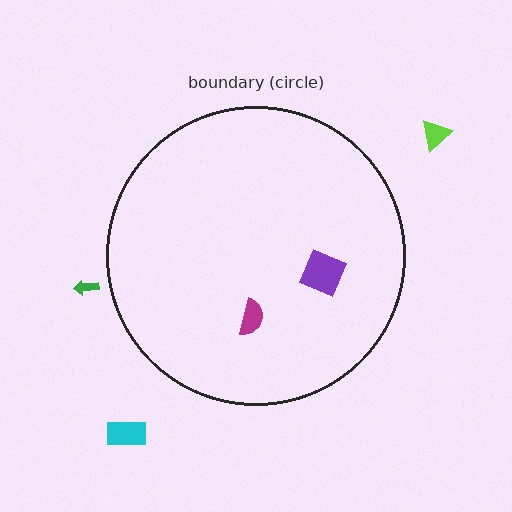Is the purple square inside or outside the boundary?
Inside.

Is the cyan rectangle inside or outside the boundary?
Outside.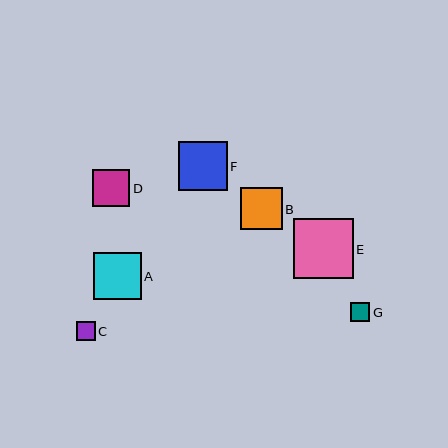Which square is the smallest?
Square C is the smallest with a size of approximately 19 pixels.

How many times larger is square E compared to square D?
Square E is approximately 1.6 times the size of square D.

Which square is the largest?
Square E is the largest with a size of approximately 60 pixels.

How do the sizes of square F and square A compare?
Square F and square A are approximately the same size.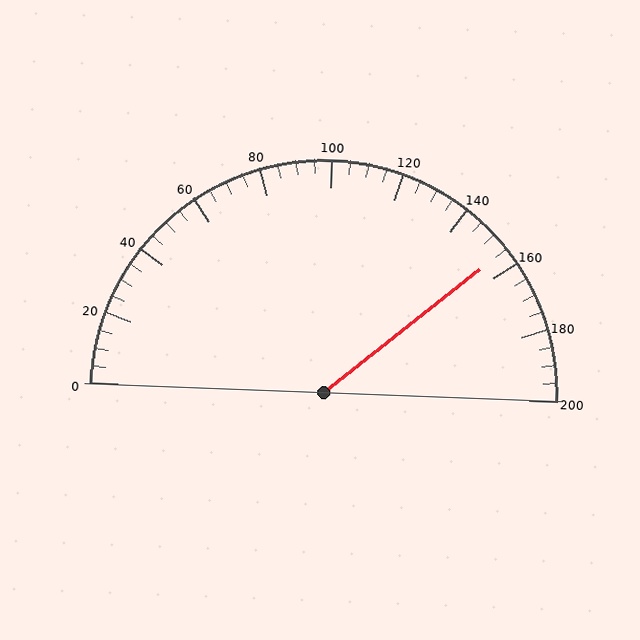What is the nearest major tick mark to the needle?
The nearest major tick mark is 160.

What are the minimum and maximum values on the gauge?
The gauge ranges from 0 to 200.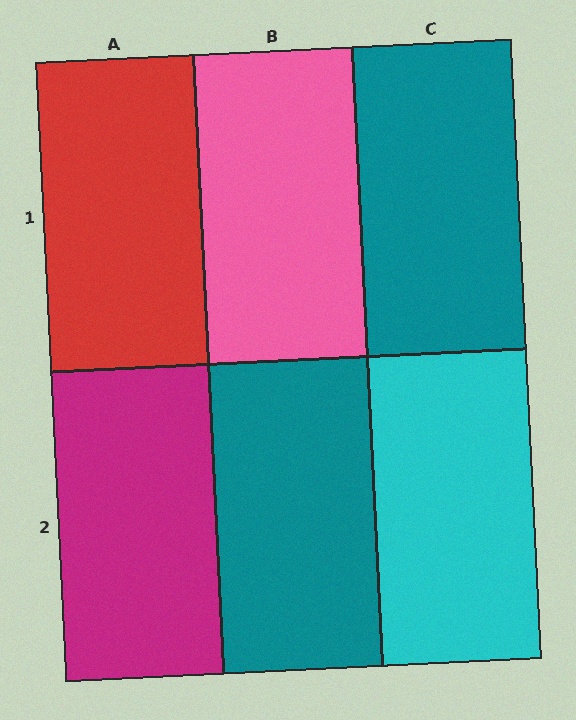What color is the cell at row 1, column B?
Pink.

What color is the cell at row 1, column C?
Teal.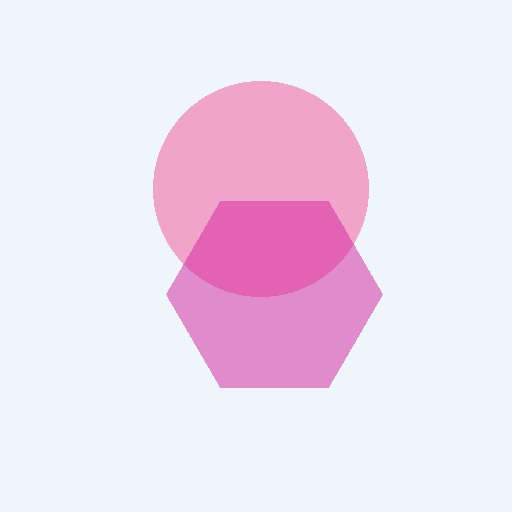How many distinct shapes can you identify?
There are 2 distinct shapes: a pink circle, a magenta hexagon.